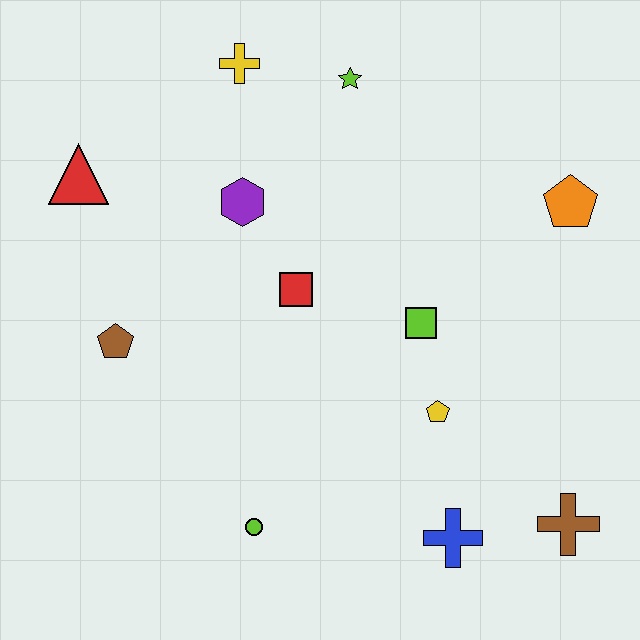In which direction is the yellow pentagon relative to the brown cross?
The yellow pentagon is to the left of the brown cross.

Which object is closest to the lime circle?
The blue cross is closest to the lime circle.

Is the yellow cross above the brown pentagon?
Yes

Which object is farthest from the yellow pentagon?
The red triangle is farthest from the yellow pentagon.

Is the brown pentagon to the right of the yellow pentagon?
No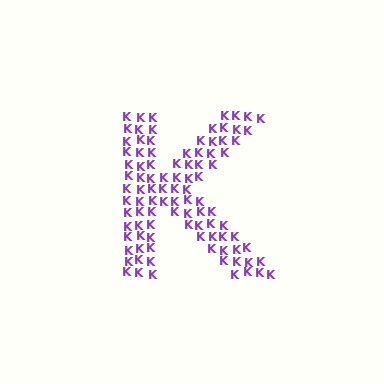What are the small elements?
The small elements are letter K's.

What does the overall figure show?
The overall figure shows the letter K.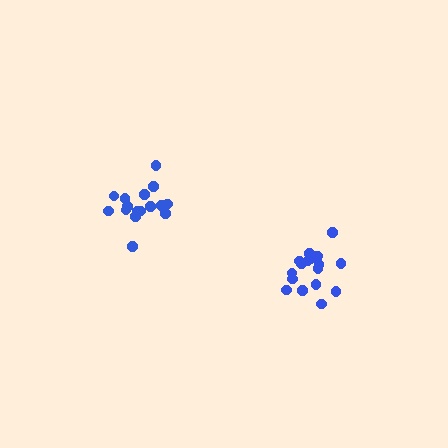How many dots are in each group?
Group 1: 18 dots, Group 2: 16 dots (34 total).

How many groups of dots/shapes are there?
There are 2 groups.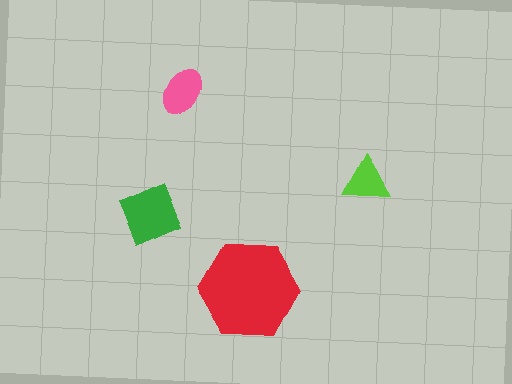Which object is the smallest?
The lime triangle.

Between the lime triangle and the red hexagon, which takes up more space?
The red hexagon.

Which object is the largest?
The red hexagon.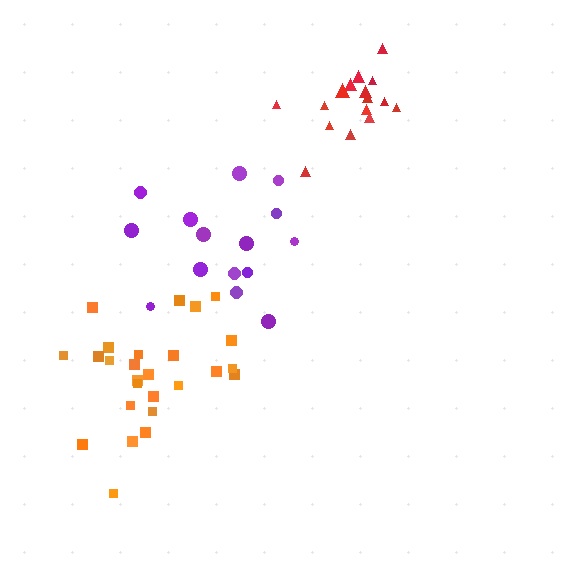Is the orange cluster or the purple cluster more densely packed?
Orange.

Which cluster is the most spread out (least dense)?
Purple.